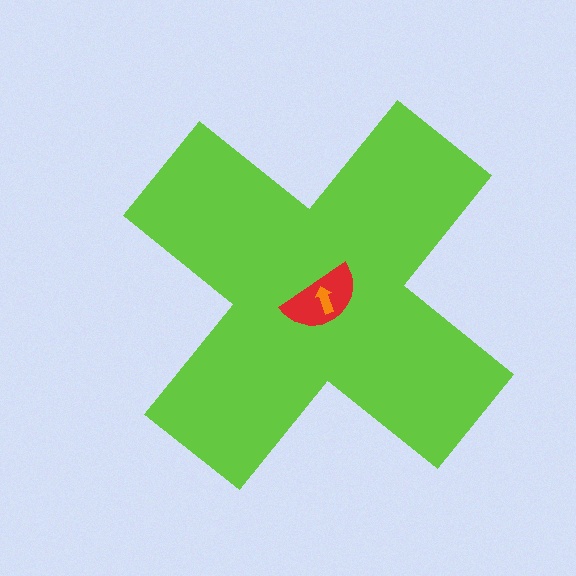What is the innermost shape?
The orange arrow.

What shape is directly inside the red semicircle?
The orange arrow.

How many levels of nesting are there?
3.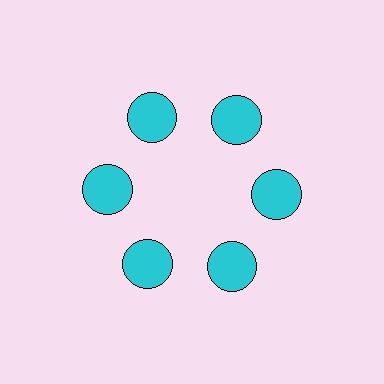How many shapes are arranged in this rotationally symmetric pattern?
There are 6 shapes, arranged in 6 groups of 1.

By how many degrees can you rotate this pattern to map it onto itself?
The pattern maps onto itself every 60 degrees of rotation.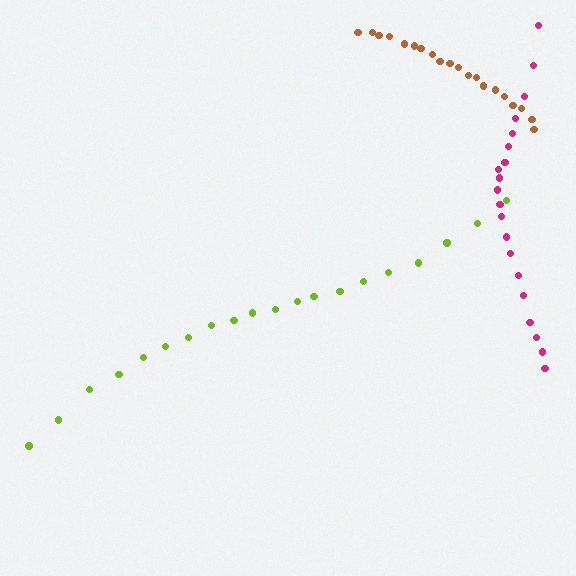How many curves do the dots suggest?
There are 3 distinct paths.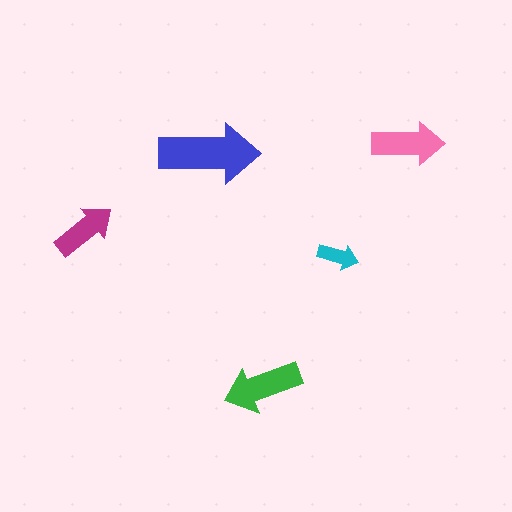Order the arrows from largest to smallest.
the blue one, the green one, the pink one, the magenta one, the cyan one.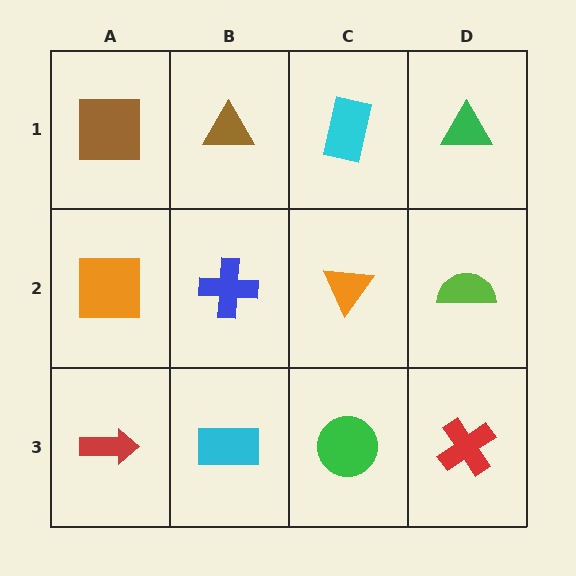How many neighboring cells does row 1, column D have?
2.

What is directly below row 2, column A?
A red arrow.